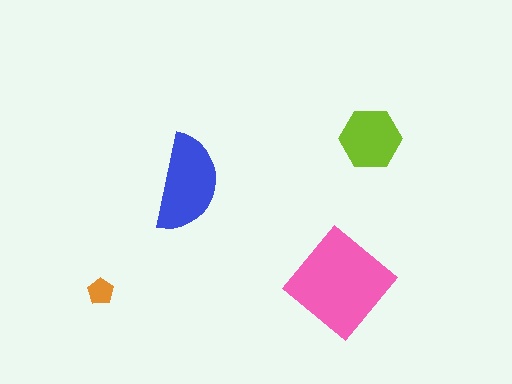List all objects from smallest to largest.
The orange pentagon, the lime hexagon, the blue semicircle, the pink diamond.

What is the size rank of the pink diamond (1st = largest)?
1st.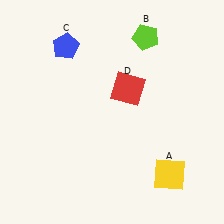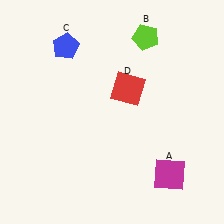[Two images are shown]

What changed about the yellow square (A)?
In Image 1, A is yellow. In Image 2, it changed to magenta.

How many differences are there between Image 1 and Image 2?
There is 1 difference between the two images.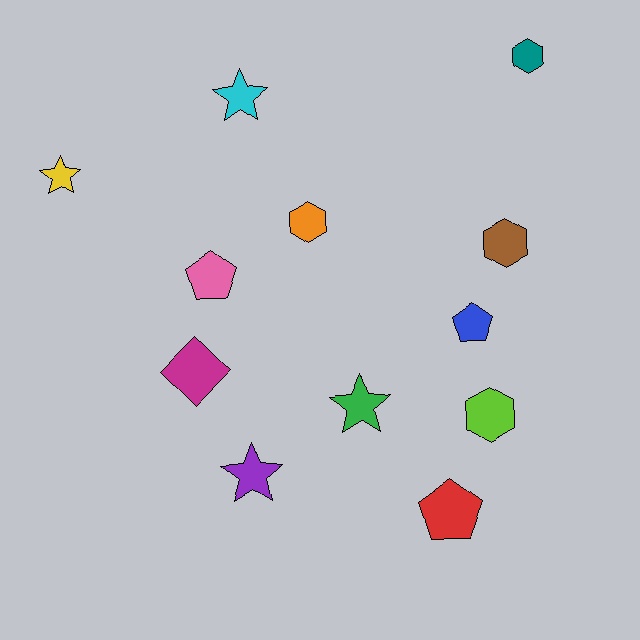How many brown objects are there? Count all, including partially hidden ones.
There is 1 brown object.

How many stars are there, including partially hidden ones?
There are 4 stars.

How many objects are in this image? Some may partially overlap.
There are 12 objects.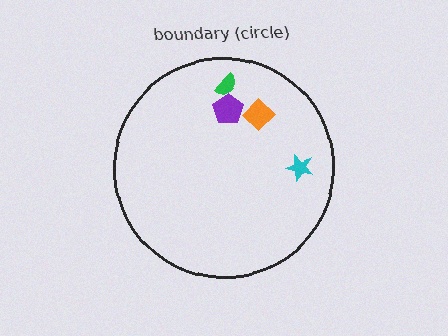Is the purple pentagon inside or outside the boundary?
Inside.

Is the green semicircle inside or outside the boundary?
Inside.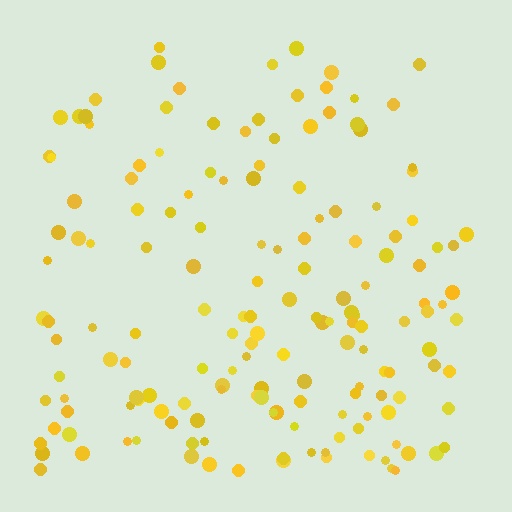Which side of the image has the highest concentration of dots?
The bottom.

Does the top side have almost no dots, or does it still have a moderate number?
Still a moderate number, just noticeably fewer than the bottom.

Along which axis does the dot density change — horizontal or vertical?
Vertical.